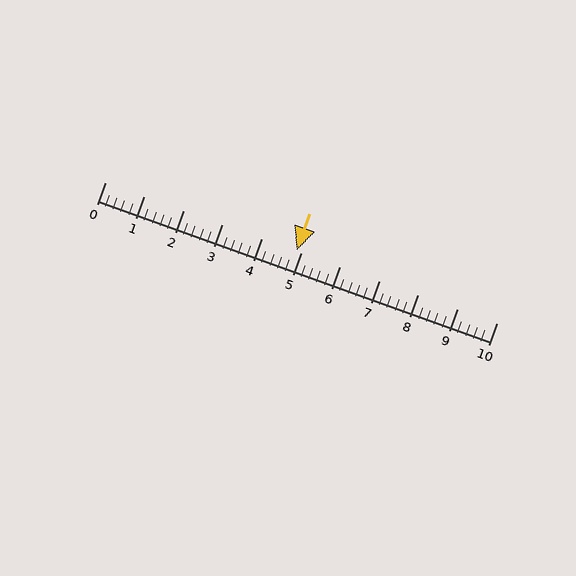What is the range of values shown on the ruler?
The ruler shows values from 0 to 10.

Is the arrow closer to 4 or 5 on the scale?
The arrow is closer to 5.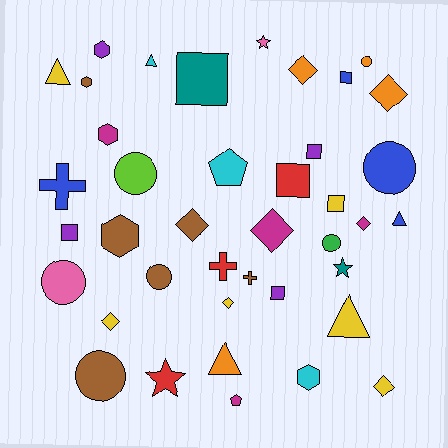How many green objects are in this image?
There is 1 green object.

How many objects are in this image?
There are 40 objects.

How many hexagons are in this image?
There are 5 hexagons.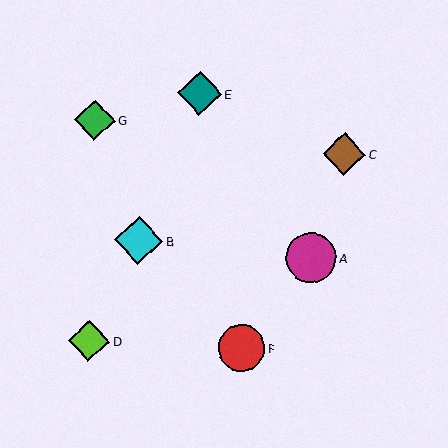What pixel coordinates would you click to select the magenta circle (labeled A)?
Click at (311, 258) to select the magenta circle A.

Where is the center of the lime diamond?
The center of the lime diamond is at (89, 341).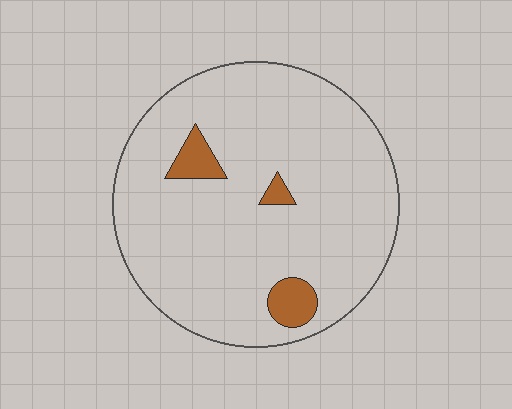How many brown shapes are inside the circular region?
3.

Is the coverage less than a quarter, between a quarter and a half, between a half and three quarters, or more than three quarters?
Less than a quarter.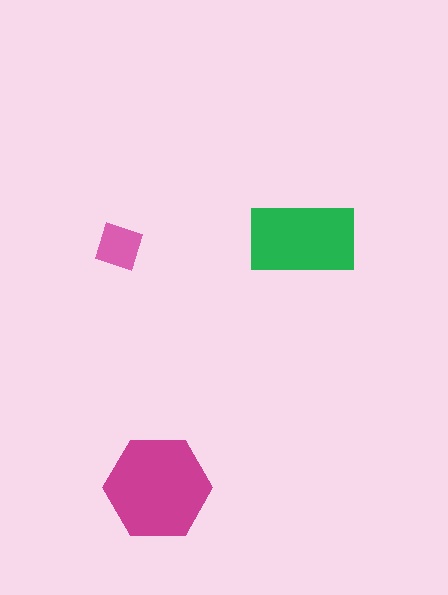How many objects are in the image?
There are 3 objects in the image.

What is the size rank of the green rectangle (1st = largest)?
2nd.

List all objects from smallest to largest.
The pink square, the green rectangle, the magenta hexagon.